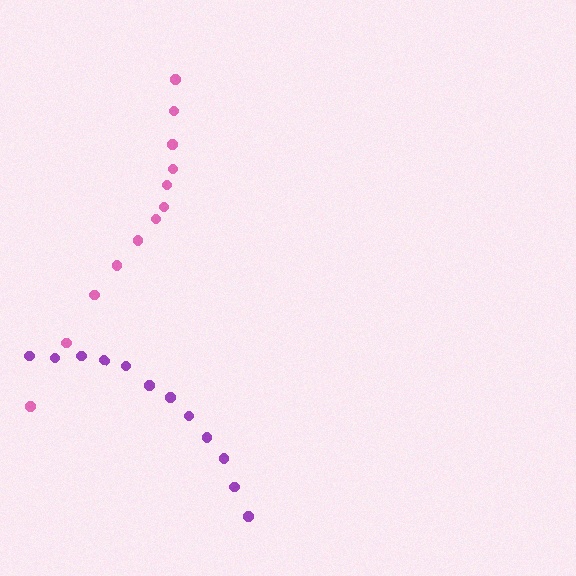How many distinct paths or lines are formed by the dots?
There are 2 distinct paths.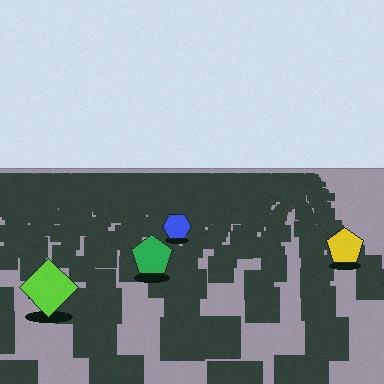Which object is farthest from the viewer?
The blue hexagon is farthest from the viewer. It appears smaller and the ground texture around it is denser.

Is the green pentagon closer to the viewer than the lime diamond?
No. The lime diamond is closer — you can tell from the texture gradient: the ground texture is coarser near it.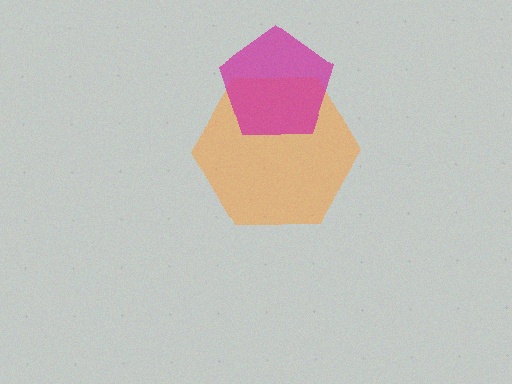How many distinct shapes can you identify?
There are 2 distinct shapes: an orange hexagon, a magenta pentagon.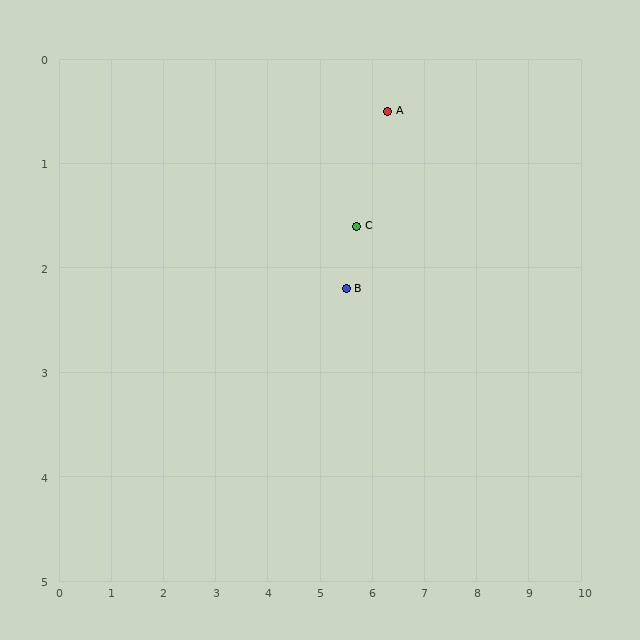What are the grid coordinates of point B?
Point B is at approximately (5.5, 2.2).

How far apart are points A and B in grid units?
Points A and B are about 1.9 grid units apart.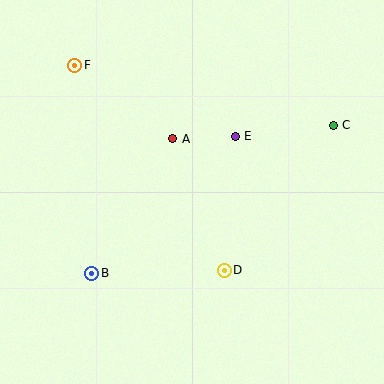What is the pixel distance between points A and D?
The distance between A and D is 141 pixels.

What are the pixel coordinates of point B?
Point B is at (92, 273).